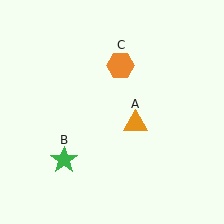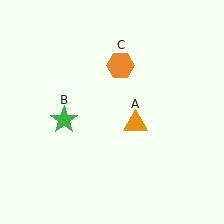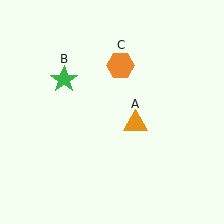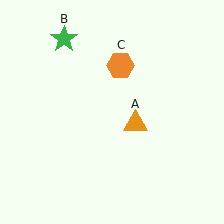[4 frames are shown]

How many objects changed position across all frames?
1 object changed position: green star (object B).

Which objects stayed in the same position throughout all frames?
Orange triangle (object A) and orange hexagon (object C) remained stationary.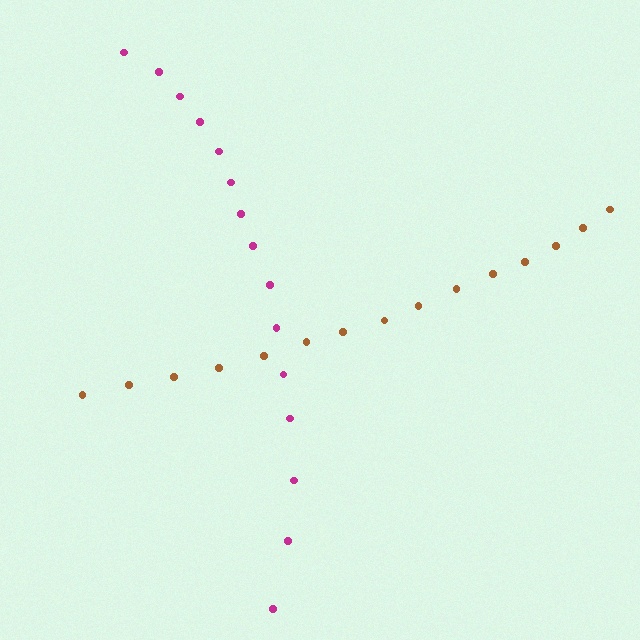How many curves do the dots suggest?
There are 2 distinct paths.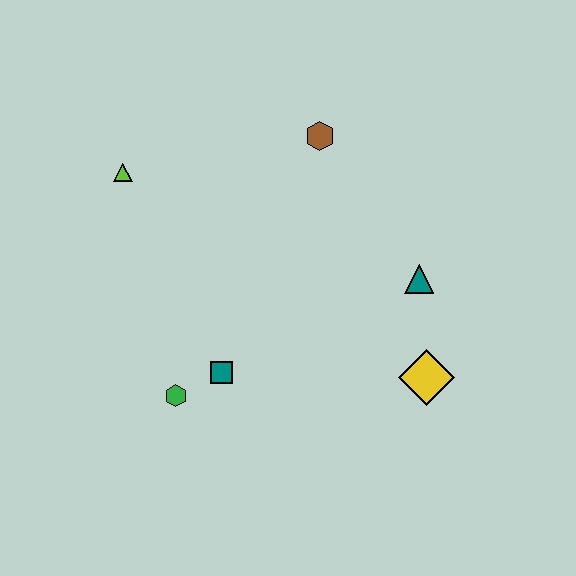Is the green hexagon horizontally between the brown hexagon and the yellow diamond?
No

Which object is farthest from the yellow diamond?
The lime triangle is farthest from the yellow diamond.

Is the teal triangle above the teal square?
Yes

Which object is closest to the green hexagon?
The teal square is closest to the green hexagon.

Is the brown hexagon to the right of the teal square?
Yes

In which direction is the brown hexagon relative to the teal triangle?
The brown hexagon is above the teal triangle.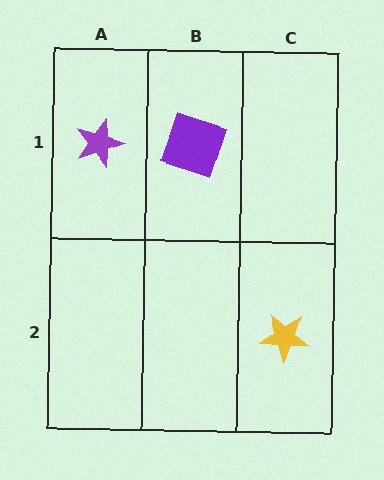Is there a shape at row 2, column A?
No, that cell is empty.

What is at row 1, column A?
A purple star.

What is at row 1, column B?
A purple square.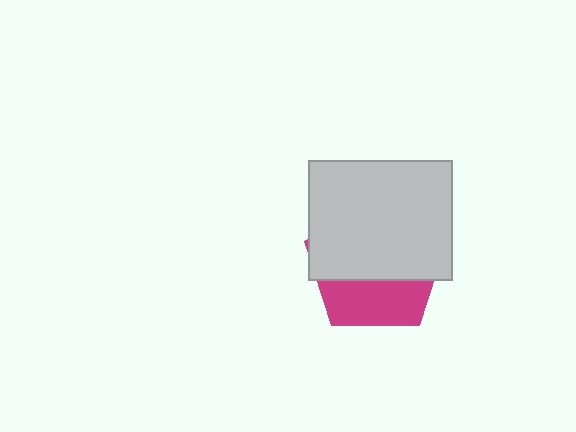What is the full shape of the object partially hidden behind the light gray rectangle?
The partially hidden object is a magenta pentagon.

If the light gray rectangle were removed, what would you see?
You would see the complete magenta pentagon.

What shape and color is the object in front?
The object in front is a light gray rectangle.